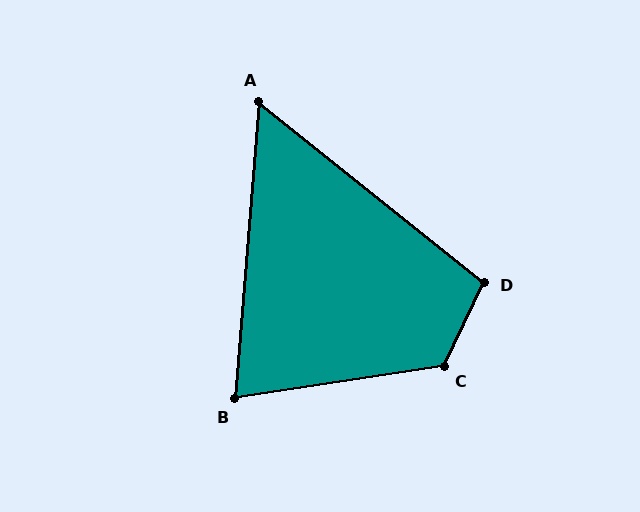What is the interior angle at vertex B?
Approximately 77 degrees (acute).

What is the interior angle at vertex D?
Approximately 103 degrees (obtuse).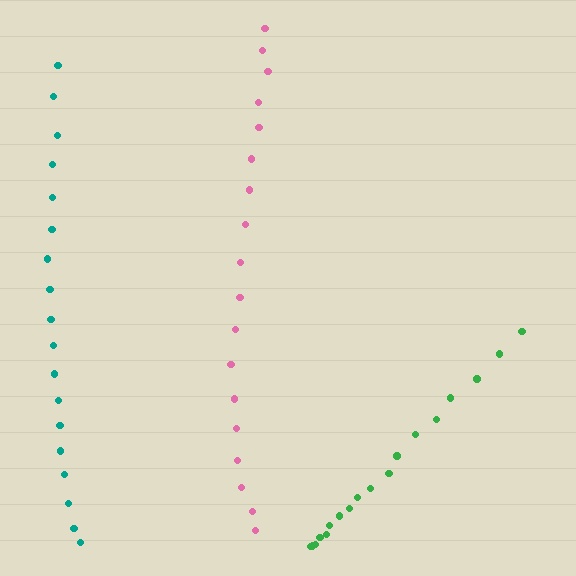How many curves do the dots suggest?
There are 3 distinct paths.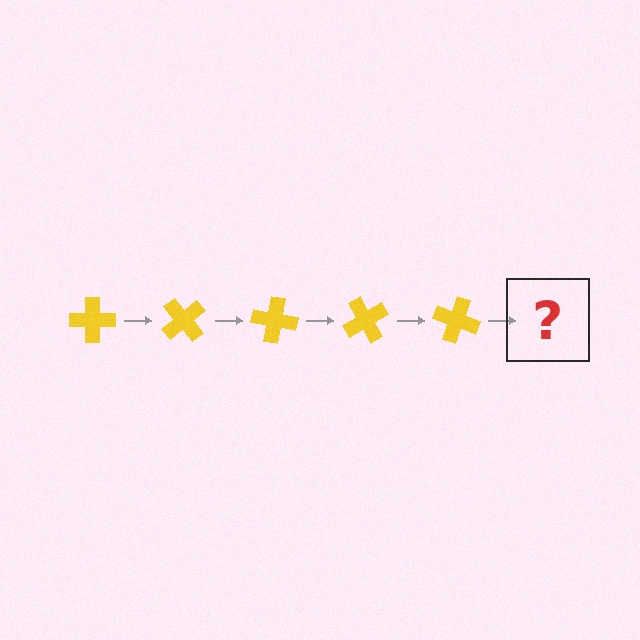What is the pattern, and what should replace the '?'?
The pattern is that the cross rotates 50 degrees each step. The '?' should be a yellow cross rotated 250 degrees.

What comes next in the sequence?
The next element should be a yellow cross rotated 250 degrees.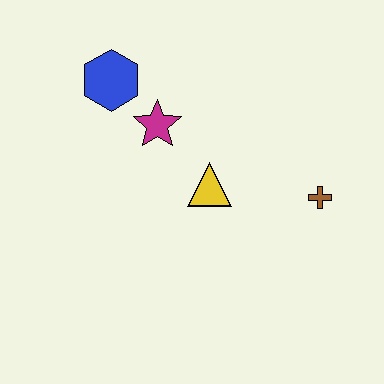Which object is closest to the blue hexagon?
The magenta star is closest to the blue hexagon.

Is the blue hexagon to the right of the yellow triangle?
No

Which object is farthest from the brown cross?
The blue hexagon is farthest from the brown cross.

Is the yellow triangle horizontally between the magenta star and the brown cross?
Yes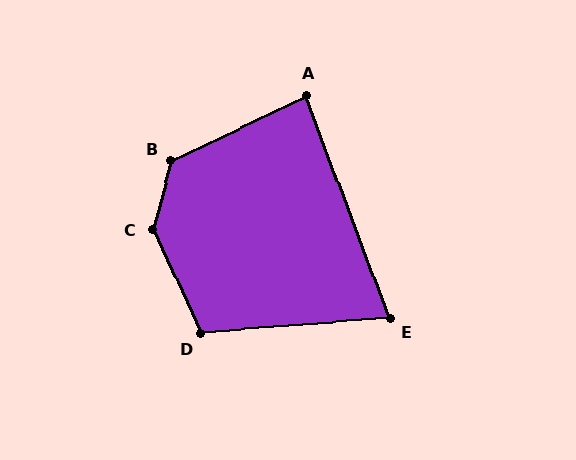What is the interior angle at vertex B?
Approximately 131 degrees (obtuse).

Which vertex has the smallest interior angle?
E, at approximately 74 degrees.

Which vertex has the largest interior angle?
C, at approximately 140 degrees.